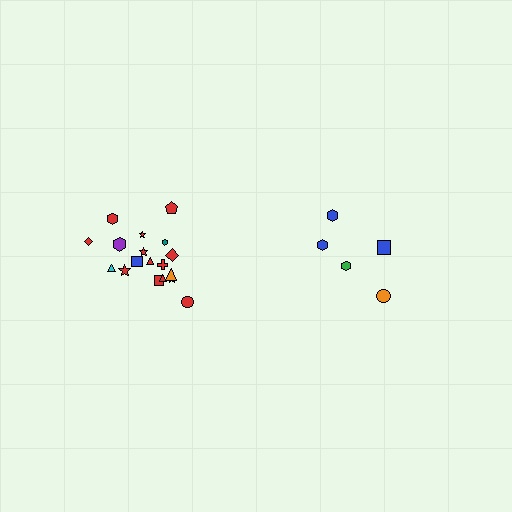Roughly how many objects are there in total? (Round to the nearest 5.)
Roughly 25 objects in total.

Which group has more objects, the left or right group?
The left group.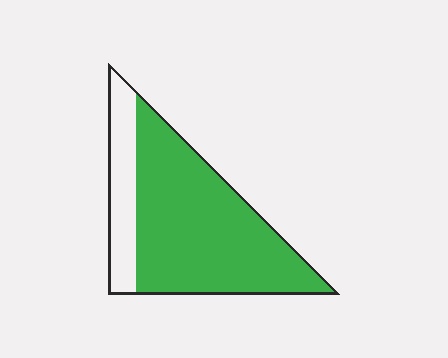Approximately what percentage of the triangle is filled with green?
Approximately 75%.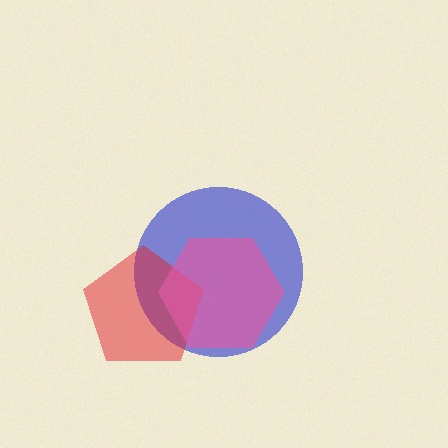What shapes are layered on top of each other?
The layered shapes are: a blue circle, a red pentagon, a pink hexagon.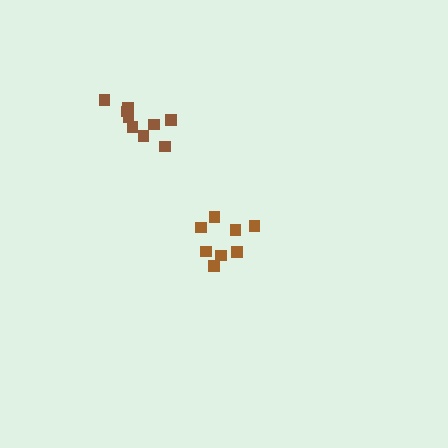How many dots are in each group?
Group 1: 9 dots, Group 2: 8 dots (17 total).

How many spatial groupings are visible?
There are 2 spatial groupings.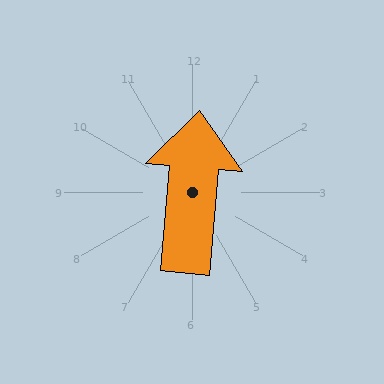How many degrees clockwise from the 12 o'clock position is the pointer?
Approximately 5 degrees.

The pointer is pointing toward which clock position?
Roughly 12 o'clock.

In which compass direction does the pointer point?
North.